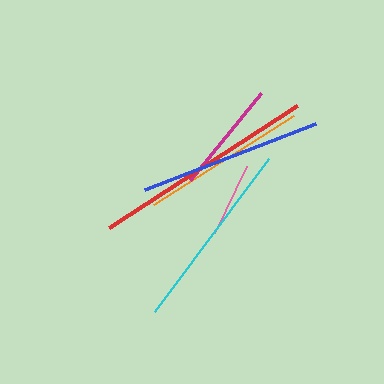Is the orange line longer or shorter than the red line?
The red line is longer than the orange line.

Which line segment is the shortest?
The pink line is the shortest at approximately 75 pixels.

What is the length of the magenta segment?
The magenta segment is approximately 113 pixels long.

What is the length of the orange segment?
The orange segment is approximately 166 pixels long.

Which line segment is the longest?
The red line is the longest at approximately 224 pixels.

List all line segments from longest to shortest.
From longest to shortest: red, cyan, blue, orange, magenta, pink.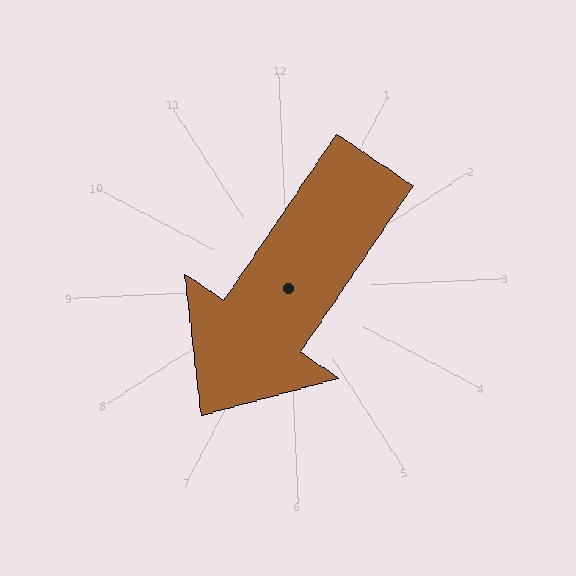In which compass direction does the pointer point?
Southwest.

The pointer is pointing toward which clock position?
Roughly 7 o'clock.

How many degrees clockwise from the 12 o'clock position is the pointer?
Approximately 217 degrees.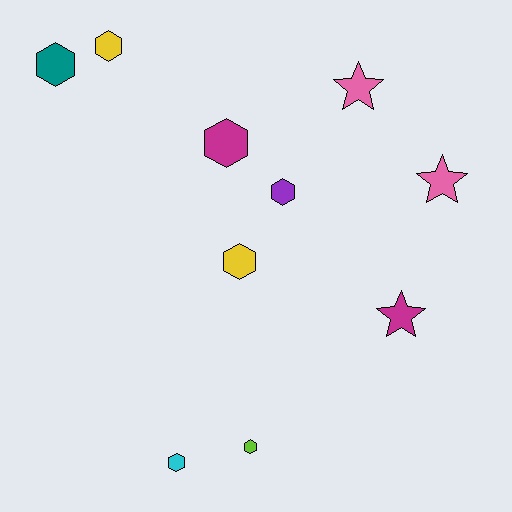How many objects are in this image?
There are 10 objects.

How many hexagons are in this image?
There are 7 hexagons.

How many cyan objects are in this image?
There is 1 cyan object.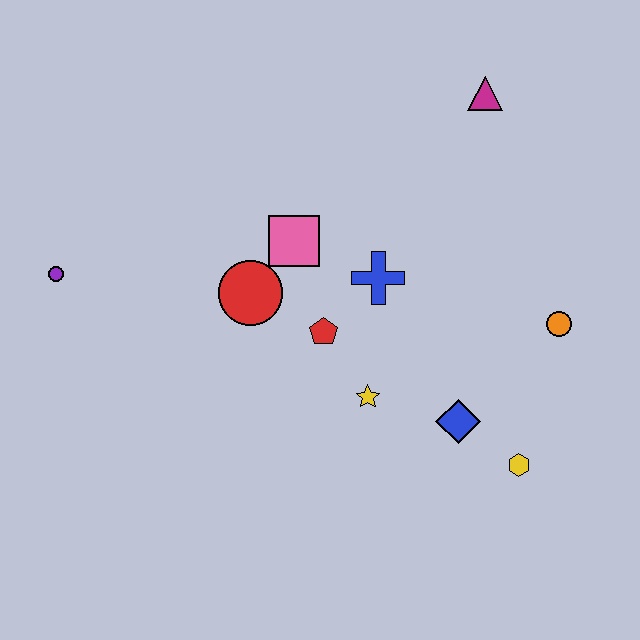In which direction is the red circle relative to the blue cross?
The red circle is to the left of the blue cross.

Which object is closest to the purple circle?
The red circle is closest to the purple circle.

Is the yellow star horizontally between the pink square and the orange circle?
Yes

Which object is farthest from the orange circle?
The purple circle is farthest from the orange circle.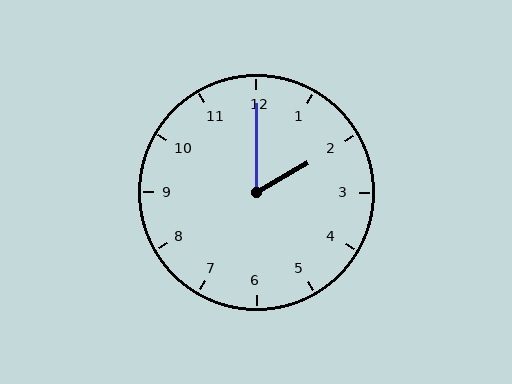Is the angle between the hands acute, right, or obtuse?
It is acute.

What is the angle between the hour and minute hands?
Approximately 60 degrees.